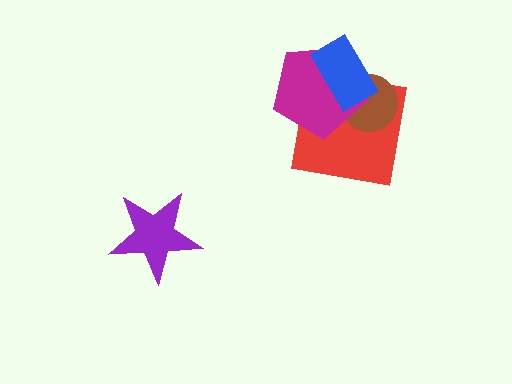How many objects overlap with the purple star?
0 objects overlap with the purple star.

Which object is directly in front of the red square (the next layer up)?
The brown circle is directly in front of the red square.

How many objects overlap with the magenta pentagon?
3 objects overlap with the magenta pentagon.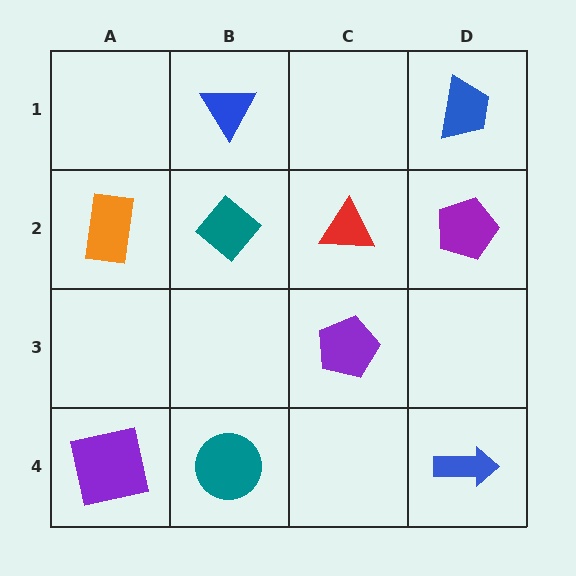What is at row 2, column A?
An orange rectangle.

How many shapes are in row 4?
3 shapes.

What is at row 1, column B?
A blue triangle.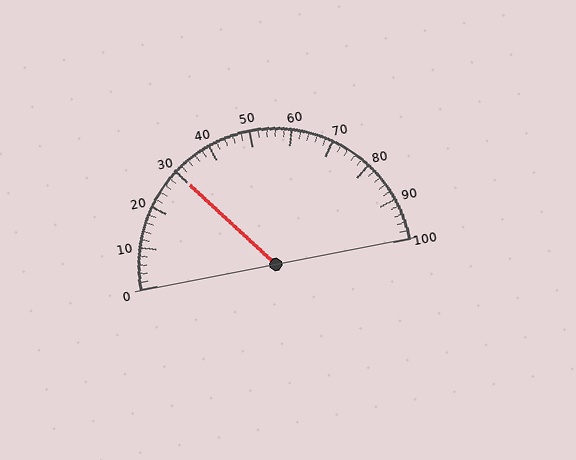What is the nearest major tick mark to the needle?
The nearest major tick mark is 30.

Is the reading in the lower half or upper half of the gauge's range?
The reading is in the lower half of the range (0 to 100).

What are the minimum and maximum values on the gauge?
The gauge ranges from 0 to 100.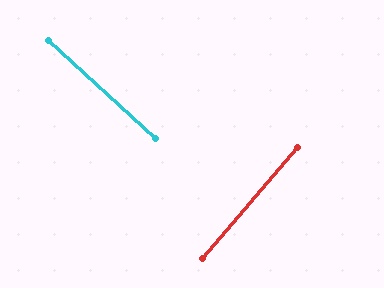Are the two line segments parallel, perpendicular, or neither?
Perpendicular — they meet at approximately 88°.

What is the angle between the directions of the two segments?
Approximately 88 degrees.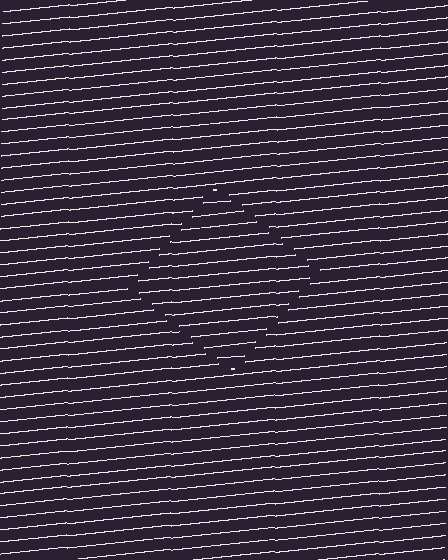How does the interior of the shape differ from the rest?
The interior of the shape contains the same grating, shifted by half a period — the contour is defined by the phase discontinuity where line-ends from the inner and outer gratings abut.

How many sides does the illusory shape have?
4 sides — the line-ends trace a square.